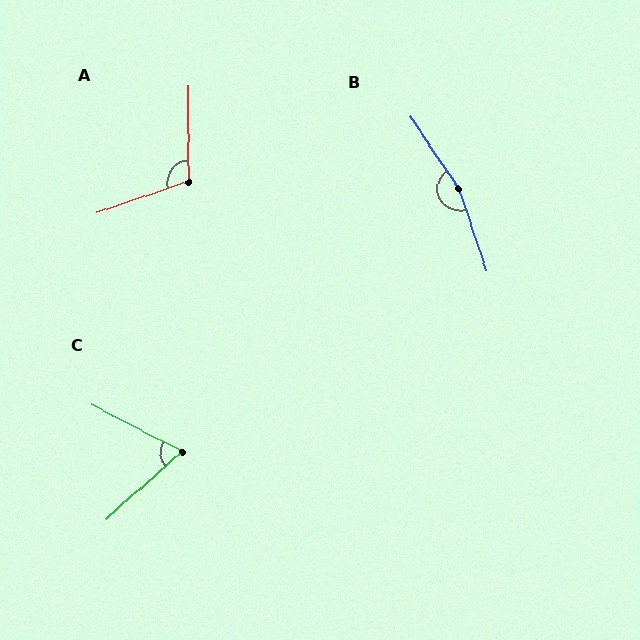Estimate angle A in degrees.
Approximately 109 degrees.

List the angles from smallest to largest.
C (69°), A (109°), B (165°).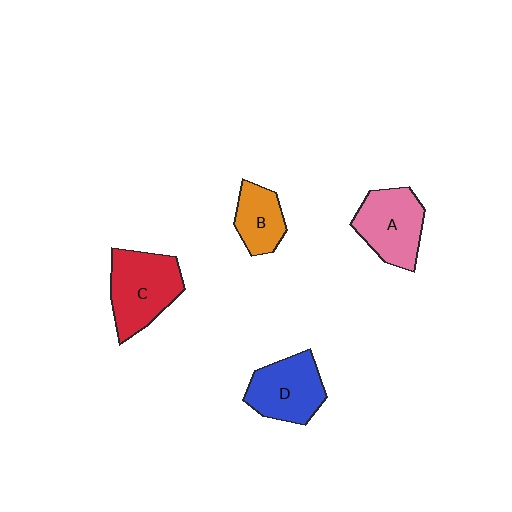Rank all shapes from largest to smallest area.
From largest to smallest: C (red), A (pink), D (blue), B (orange).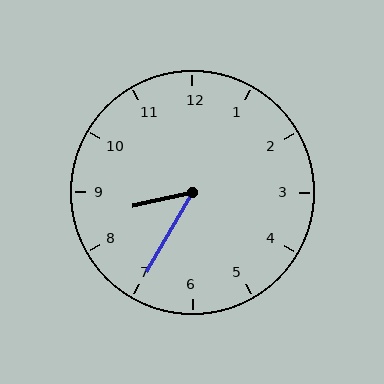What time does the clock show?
8:35.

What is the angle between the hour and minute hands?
Approximately 48 degrees.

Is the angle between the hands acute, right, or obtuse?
It is acute.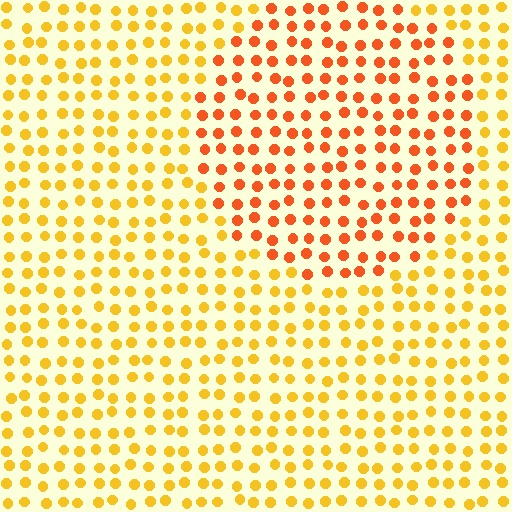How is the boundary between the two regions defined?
The boundary is defined purely by a slight shift in hue (about 31 degrees). Spacing, size, and orientation are identical on both sides.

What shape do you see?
I see a circle.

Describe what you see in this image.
The image is filled with small yellow elements in a uniform arrangement. A circle-shaped region is visible where the elements are tinted to a slightly different hue, forming a subtle color boundary.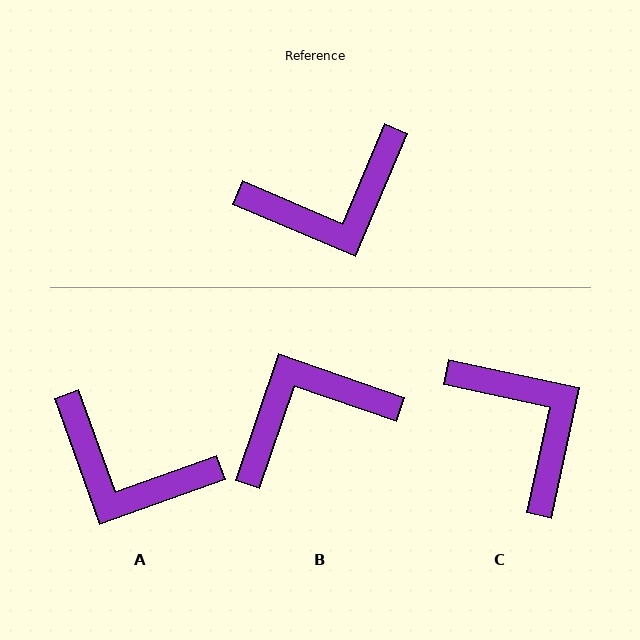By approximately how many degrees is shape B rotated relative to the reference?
Approximately 176 degrees clockwise.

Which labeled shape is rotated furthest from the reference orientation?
B, about 176 degrees away.